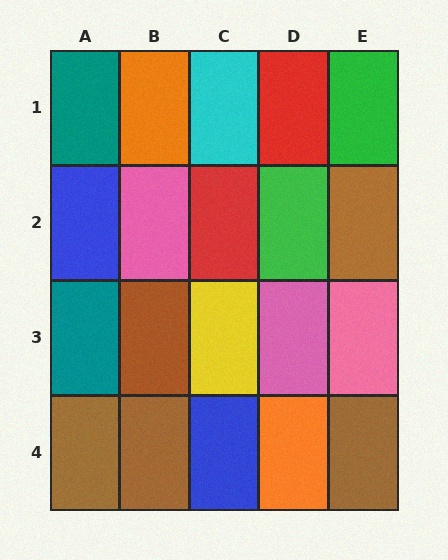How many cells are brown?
5 cells are brown.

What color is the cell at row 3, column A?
Teal.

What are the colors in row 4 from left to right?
Brown, brown, blue, orange, brown.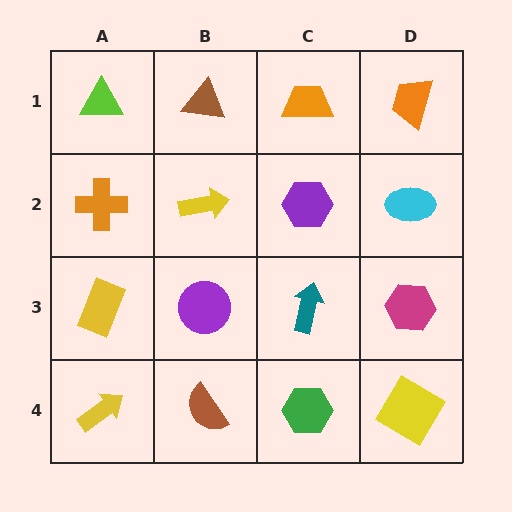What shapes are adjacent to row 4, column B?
A purple circle (row 3, column B), a yellow arrow (row 4, column A), a green hexagon (row 4, column C).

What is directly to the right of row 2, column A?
A yellow arrow.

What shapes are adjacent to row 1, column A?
An orange cross (row 2, column A), a brown triangle (row 1, column B).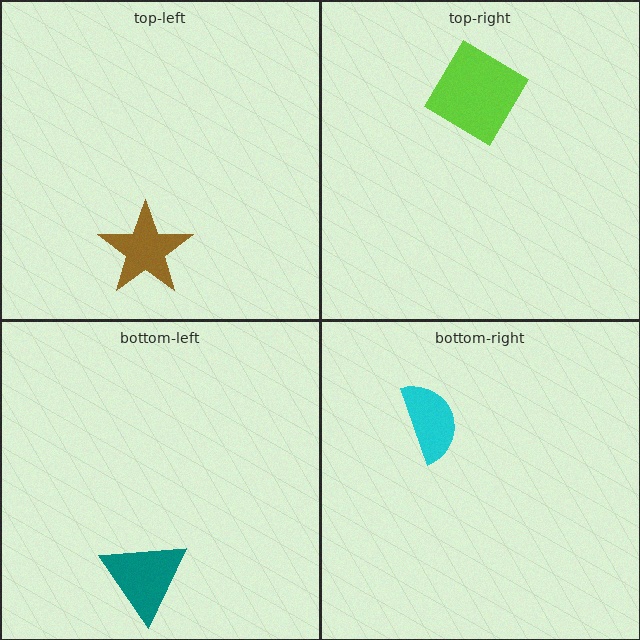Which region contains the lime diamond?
The top-right region.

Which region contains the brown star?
The top-left region.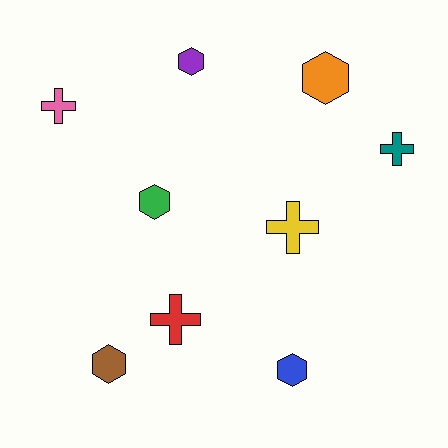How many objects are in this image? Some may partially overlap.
There are 9 objects.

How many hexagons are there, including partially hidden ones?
There are 5 hexagons.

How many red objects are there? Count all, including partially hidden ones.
There is 1 red object.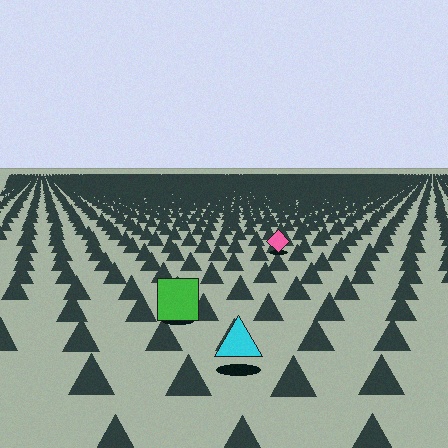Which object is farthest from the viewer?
The pink diamond is farthest from the viewer. It appears smaller and the ground texture around it is denser.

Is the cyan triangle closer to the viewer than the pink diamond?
Yes. The cyan triangle is closer — you can tell from the texture gradient: the ground texture is coarser near it.